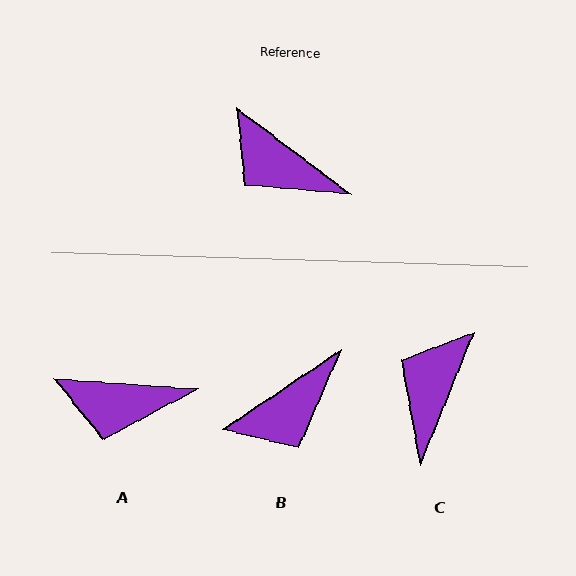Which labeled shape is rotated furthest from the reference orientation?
C, about 75 degrees away.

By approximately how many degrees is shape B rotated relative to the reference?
Approximately 71 degrees counter-clockwise.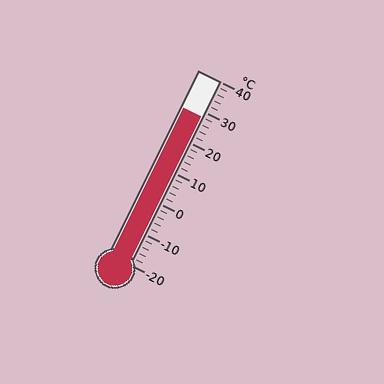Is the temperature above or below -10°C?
The temperature is above -10°C.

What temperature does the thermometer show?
The thermometer shows approximately 28°C.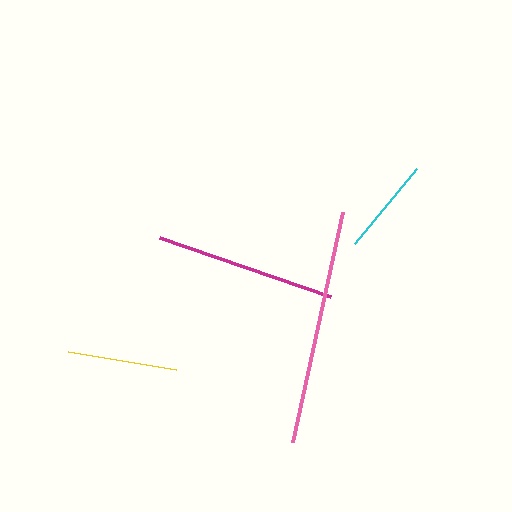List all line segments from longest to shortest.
From longest to shortest: pink, magenta, yellow, cyan.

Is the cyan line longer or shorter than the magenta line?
The magenta line is longer than the cyan line.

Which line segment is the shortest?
The cyan line is the shortest at approximately 97 pixels.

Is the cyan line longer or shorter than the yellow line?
The yellow line is longer than the cyan line.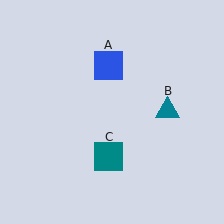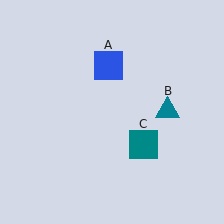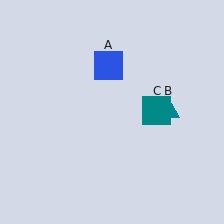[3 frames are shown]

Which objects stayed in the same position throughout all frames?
Blue square (object A) and teal triangle (object B) remained stationary.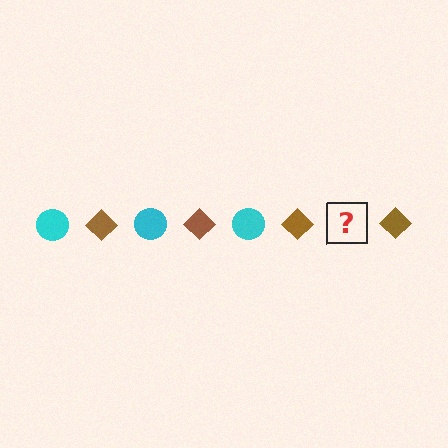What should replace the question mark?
The question mark should be replaced with a cyan circle.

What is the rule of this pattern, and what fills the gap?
The rule is that the pattern alternates between cyan circle and brown diamond. The gap should be filled with a cyan circle.